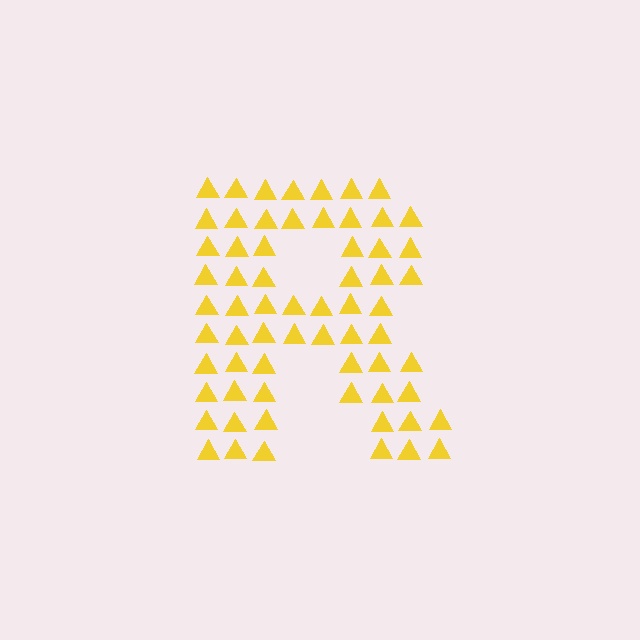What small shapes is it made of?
It is made of small triangles.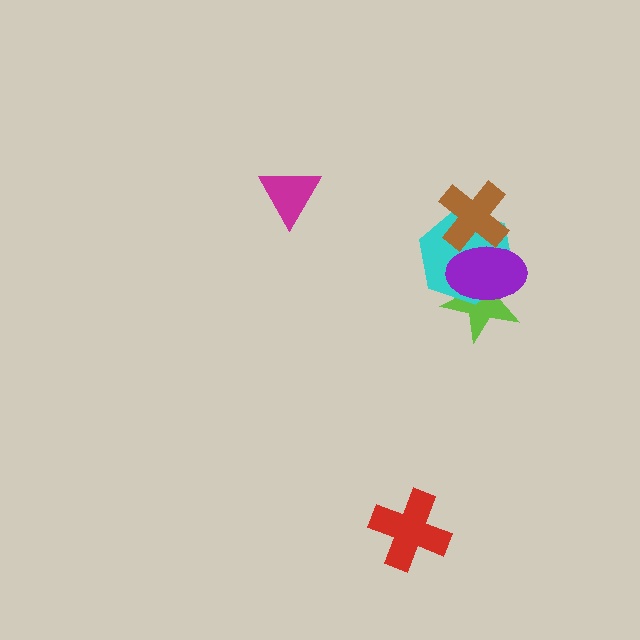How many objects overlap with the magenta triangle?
0 objects overlap with the magenta triangle.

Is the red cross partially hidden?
No, no other shape covers it.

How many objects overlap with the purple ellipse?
3 objects overlap with the purple ellipse.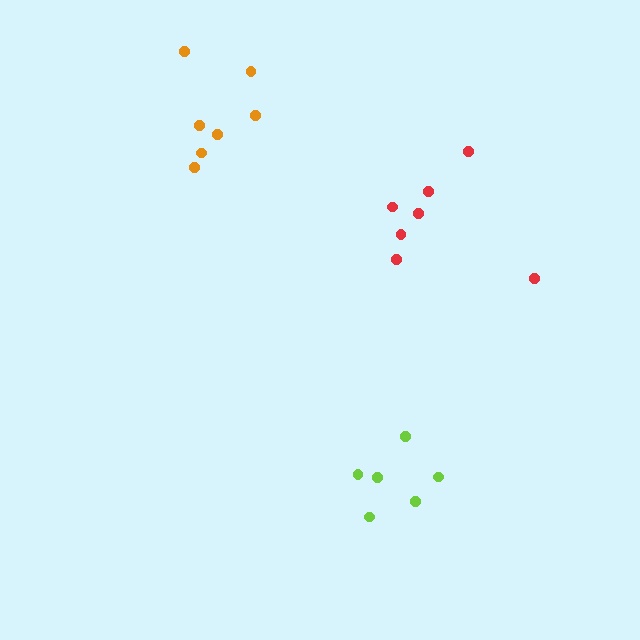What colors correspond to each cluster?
The clusters are colored: lime, red, orange.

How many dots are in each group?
Group 1: 6 dots, Group 2: 7 dots, Group 3: 7 dots (20 total).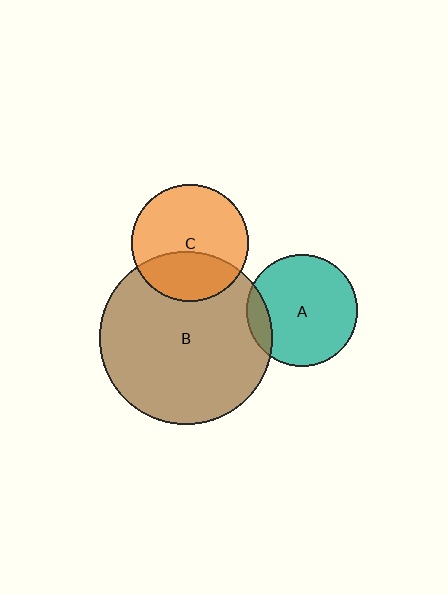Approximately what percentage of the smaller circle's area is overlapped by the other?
Approximately 35%.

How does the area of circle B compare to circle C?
Approximately 2.2 times.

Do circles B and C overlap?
Yes.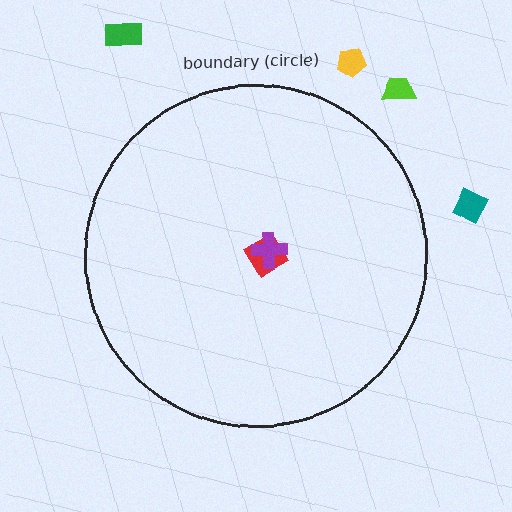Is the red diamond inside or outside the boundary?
Inside.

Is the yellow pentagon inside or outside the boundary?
Outside.